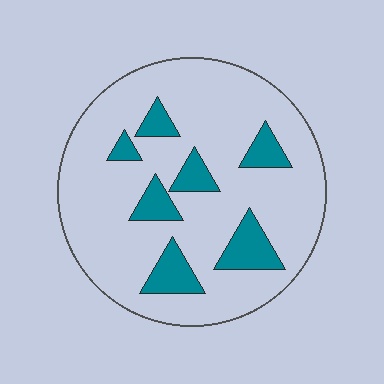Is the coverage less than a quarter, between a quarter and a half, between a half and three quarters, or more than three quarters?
Less than a quarter.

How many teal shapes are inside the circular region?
7.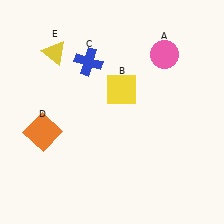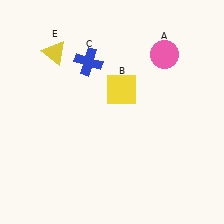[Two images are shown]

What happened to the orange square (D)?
The orange square (D) was removed in Image 2. It was in the bottom-left area of Image 1.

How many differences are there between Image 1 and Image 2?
There is 1 difference between the two images.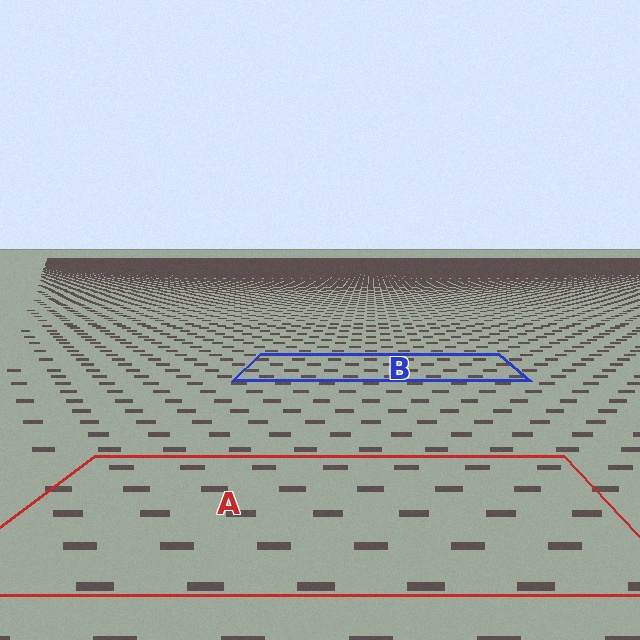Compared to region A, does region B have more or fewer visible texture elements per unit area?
Region B has more texture elements per unit area — they are packed more densely because it is farther away.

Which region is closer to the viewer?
Region A is closer. The texture elements there are larger and more spread out.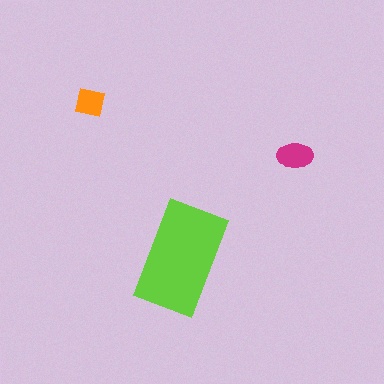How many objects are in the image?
There are 3 objects in the image.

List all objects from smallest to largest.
The orange square, the magenta ellipse, the lime rectangle.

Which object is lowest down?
The lime rectangle is bottommost.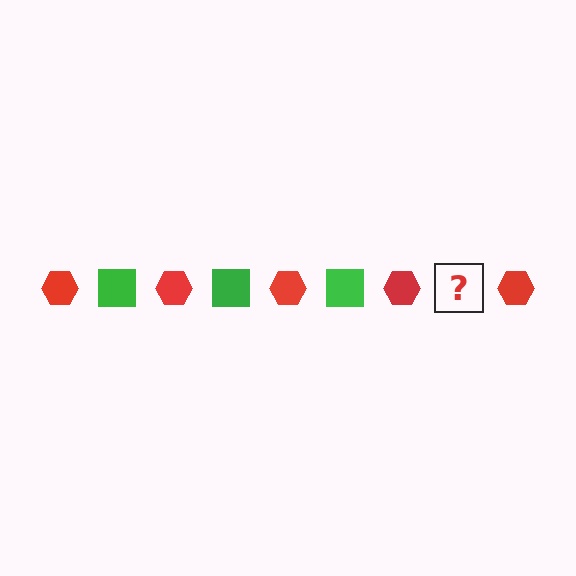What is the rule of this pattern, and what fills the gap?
The rule is that the pattern alternates between red hexagon and green square. The gap should be filled with a green square.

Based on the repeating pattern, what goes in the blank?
The blank should be a green square.